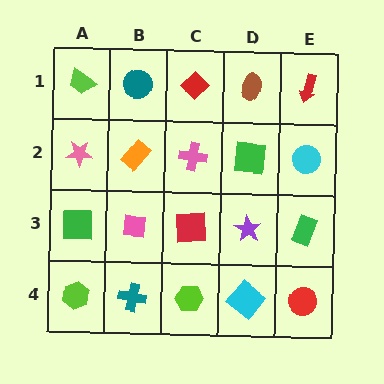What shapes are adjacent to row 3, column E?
A cyan circle (row 2, column E), a red circle (row 4, column E), a purple star (row 3, column D).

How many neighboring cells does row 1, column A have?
2.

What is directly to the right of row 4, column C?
A cyan diamond.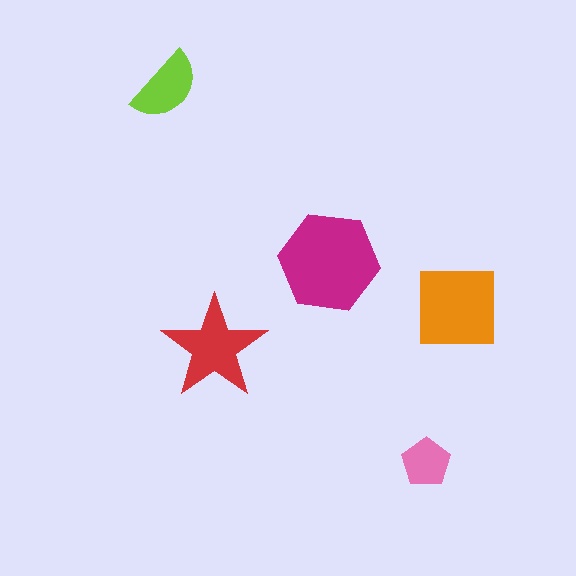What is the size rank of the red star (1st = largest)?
3rd.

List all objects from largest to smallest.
The magenta hexagon, the orange square, the red star, the lime semicircle, the pink pentagon.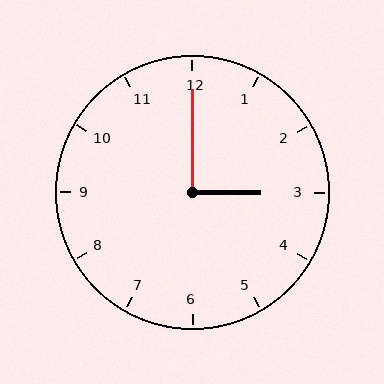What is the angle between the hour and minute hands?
Approximately 90 degrees.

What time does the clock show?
3:00.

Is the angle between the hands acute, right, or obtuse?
It is right.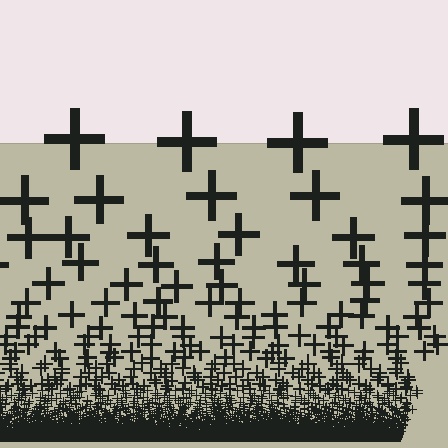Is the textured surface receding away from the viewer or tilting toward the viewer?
The surface appears to tilt toward the viewer. Texture elements get larger and sparser toward the top.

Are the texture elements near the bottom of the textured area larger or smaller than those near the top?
Smaller. The gradient is inverted — elements near the bottom are smaller and denser.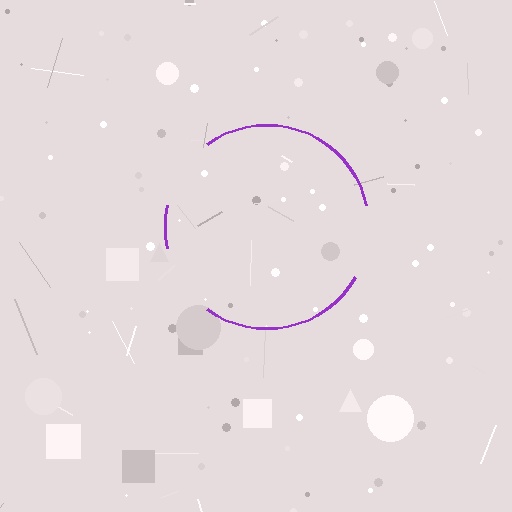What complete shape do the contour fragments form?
The contour fragments form a circle.